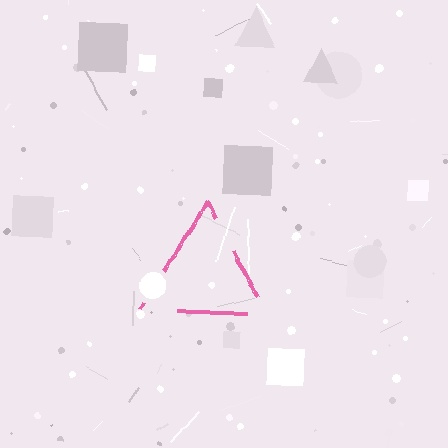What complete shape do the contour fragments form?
The contour fragments form a triangle.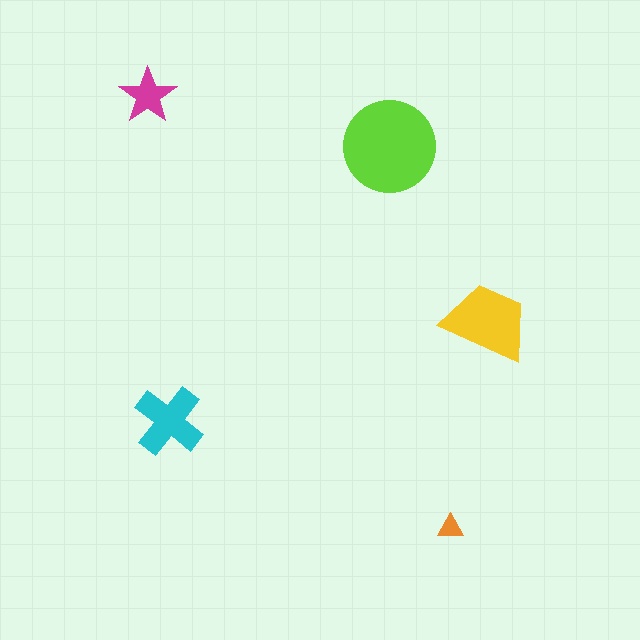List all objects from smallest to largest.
The orange triangle, the magenta star, the cyan cross, the yellow trapezoid, the lime circle.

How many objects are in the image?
There are 5 objects in the image.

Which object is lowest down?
The orange triangle is bottommost.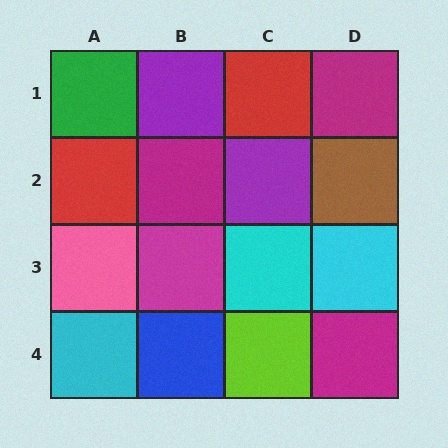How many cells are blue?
1 cell is blue.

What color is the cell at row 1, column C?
Red.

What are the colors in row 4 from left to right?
Cyan, blue, lime, magenta.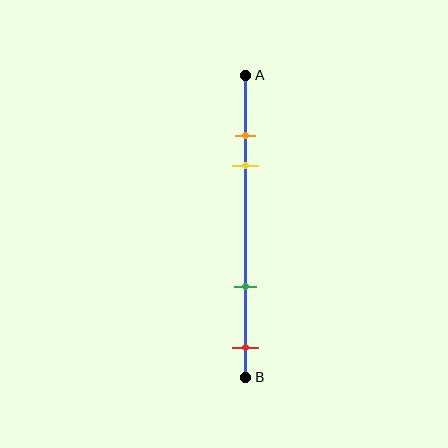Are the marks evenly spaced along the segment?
No, the marks are not evenly spaced.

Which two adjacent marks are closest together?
The orange and yellow marks are the closest adjacent pair.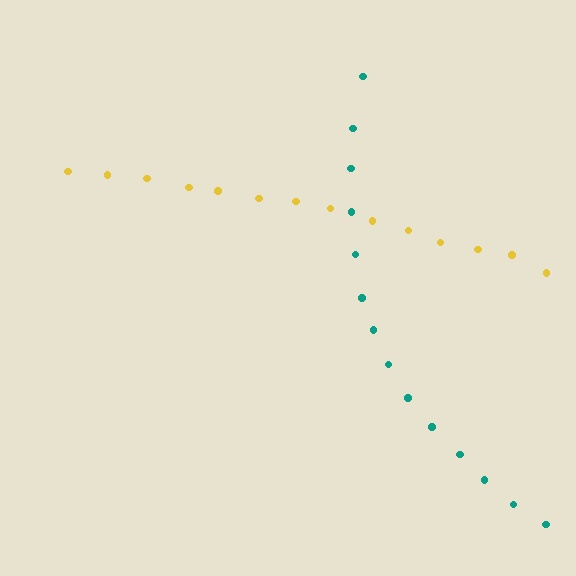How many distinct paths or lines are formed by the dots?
There are 2 distinct paths.